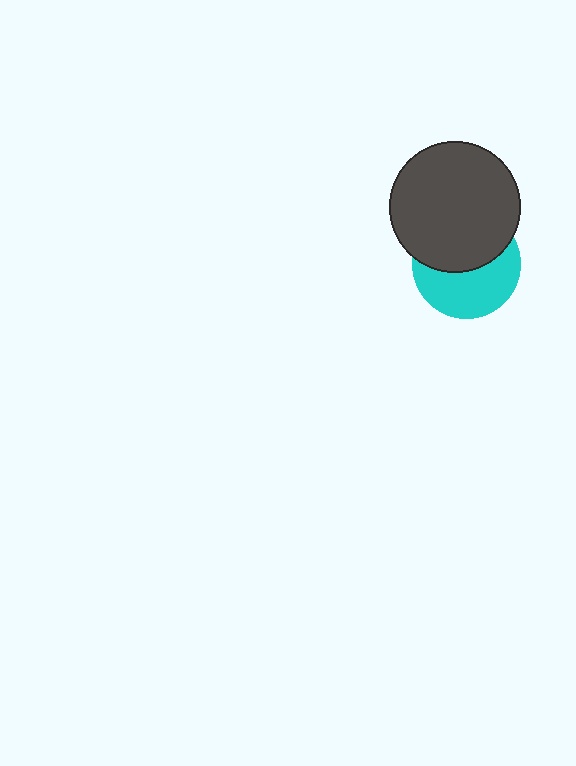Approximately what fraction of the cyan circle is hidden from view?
Roughly 49% of the cyan circle is hidden behind the dark gray circle.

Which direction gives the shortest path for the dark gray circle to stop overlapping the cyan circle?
Moving up gives the shortest separation.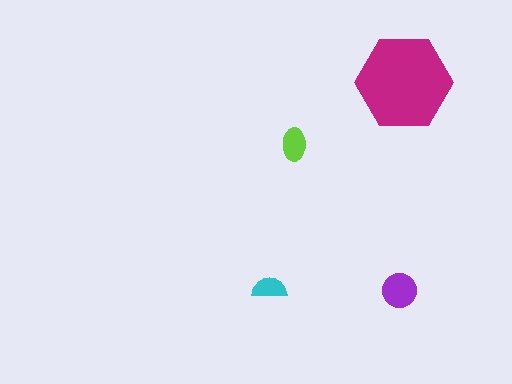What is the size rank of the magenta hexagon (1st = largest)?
1st.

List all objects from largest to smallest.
The magenta hexagon, the purple circle, the lime ellipse, the cyan semicircle.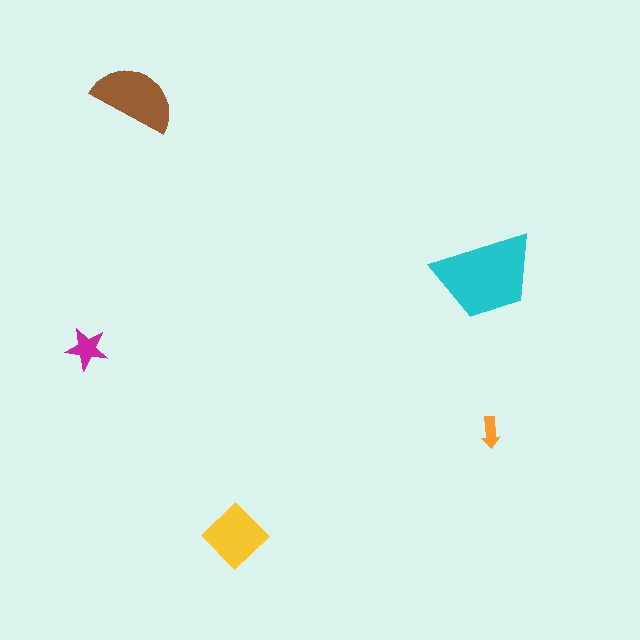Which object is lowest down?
The yellow diamond is bottommost.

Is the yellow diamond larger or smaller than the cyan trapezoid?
Smaller.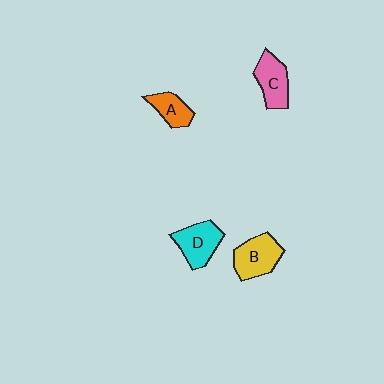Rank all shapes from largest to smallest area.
From largest to smallest: B (yellow), D (cyan), C (pink), A (orange).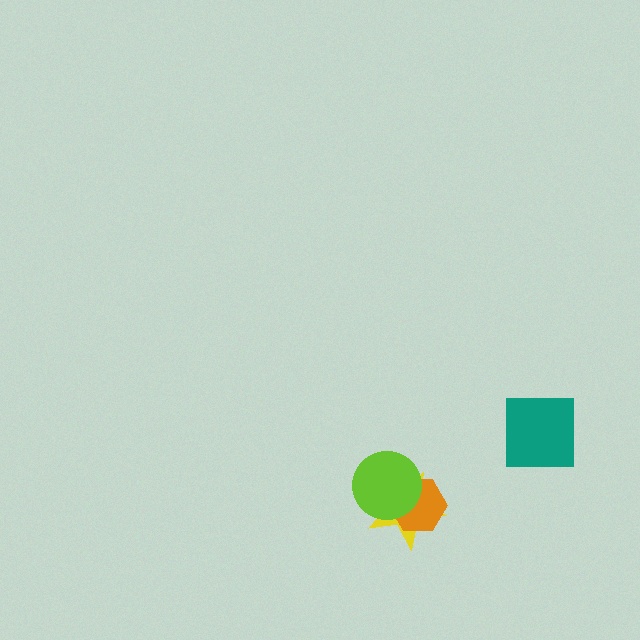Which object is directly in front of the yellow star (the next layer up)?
The orange hexagon is directly in front of the yellow star.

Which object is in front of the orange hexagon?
The lime circle is in front of the orange hexagon.